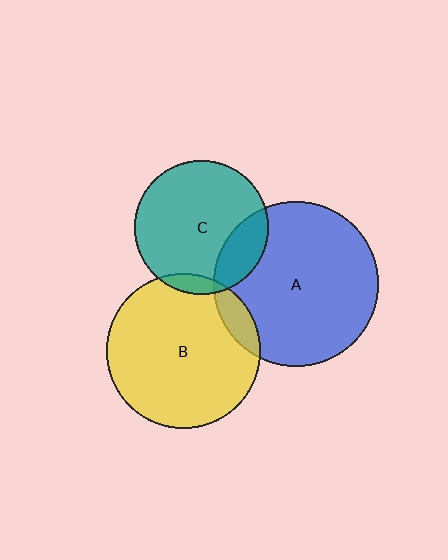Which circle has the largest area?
Circle A (blue).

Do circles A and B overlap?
Yes.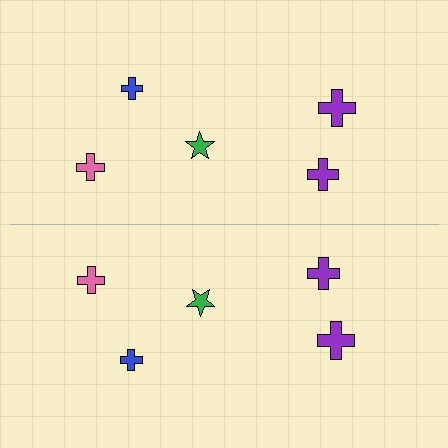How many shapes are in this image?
There are 10 shapes in this image.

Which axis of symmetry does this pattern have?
The pattern has a horizontal axis of symmetry running through the center of the image.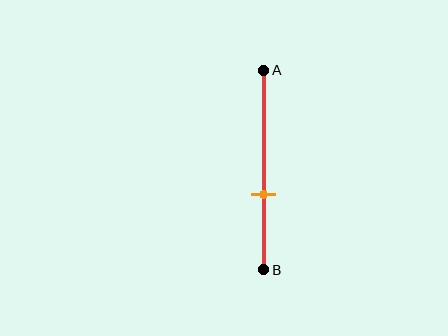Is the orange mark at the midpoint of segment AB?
No, the mark is at about 60% from A, not at the 50% midpoint.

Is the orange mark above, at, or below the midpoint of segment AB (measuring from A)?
The orange mark is below the midpoint of segment AB.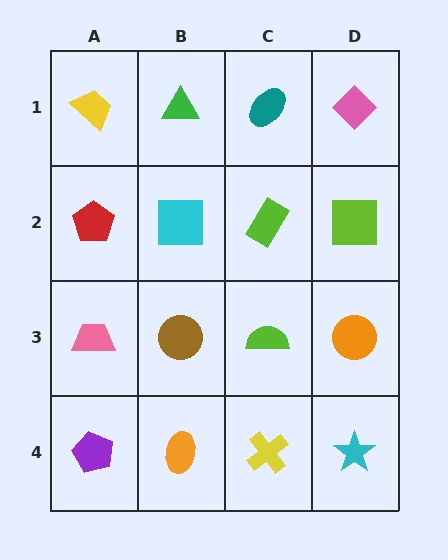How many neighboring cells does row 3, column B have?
4.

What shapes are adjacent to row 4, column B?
A brown circle (row 3, column B), a purple pentagon (row 4, column A), a yellow cross (row 4, column C).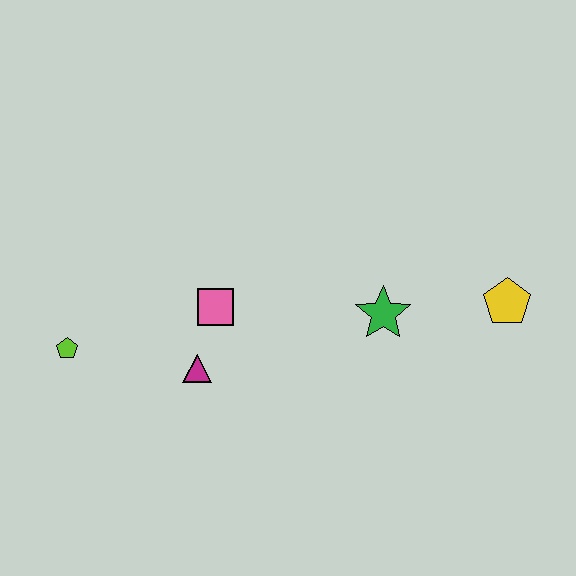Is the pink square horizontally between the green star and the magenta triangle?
Yes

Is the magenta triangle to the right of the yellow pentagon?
No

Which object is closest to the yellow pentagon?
The green star is closest to the yellow pentagon.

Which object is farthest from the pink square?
The yellow pentagon is farthest from the pink square.